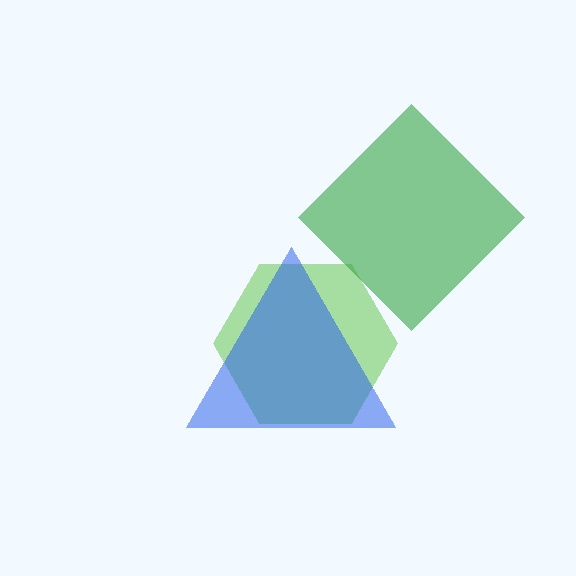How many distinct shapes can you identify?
There are 3 distinct shapes: a lime hexagon, a green diamond, a blue triangle.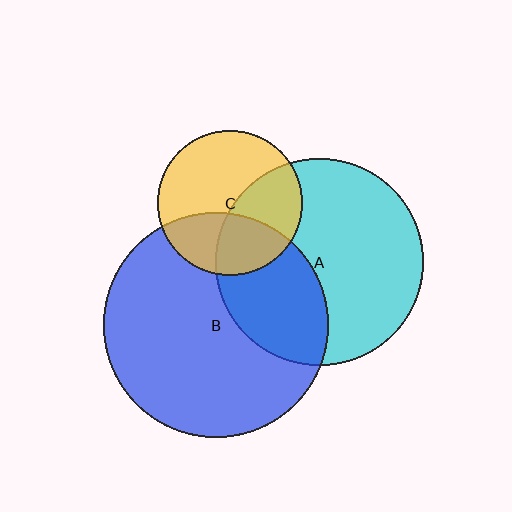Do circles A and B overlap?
Yes.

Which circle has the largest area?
Circle B (blue).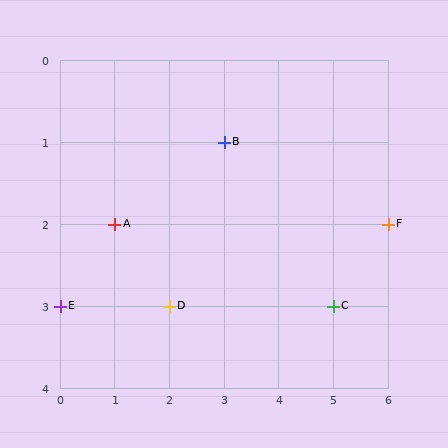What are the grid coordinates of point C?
Point C is at grid coordinates (5, 3).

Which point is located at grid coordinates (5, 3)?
Point C is at (5, 3).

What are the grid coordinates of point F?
Point F is at grid coordinates (6, 2).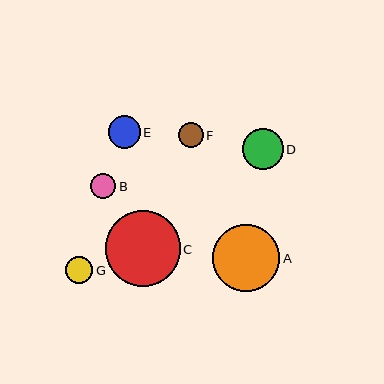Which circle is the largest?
Circle C is the largest with a size of approximately 75 pixels.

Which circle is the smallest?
Circle B is the smallest with a size of approximately 25 pixels.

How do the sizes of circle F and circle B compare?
Circle F and circle B are approximately the same size.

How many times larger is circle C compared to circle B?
Circle C is approximately 3.0 times the size of circle B.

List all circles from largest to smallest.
From largest to smallest: C, A, D, E, G, F, B.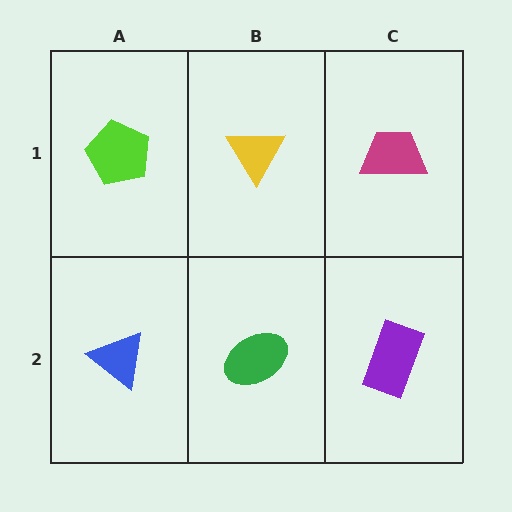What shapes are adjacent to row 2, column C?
A magenta trapezoid (row 1, column C), a green ellipse (row 2, column B).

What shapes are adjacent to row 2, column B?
A yellow triangle (row 1, column B), a blue triangle (row 2, column A), a purple rectangle (row 2, column C).